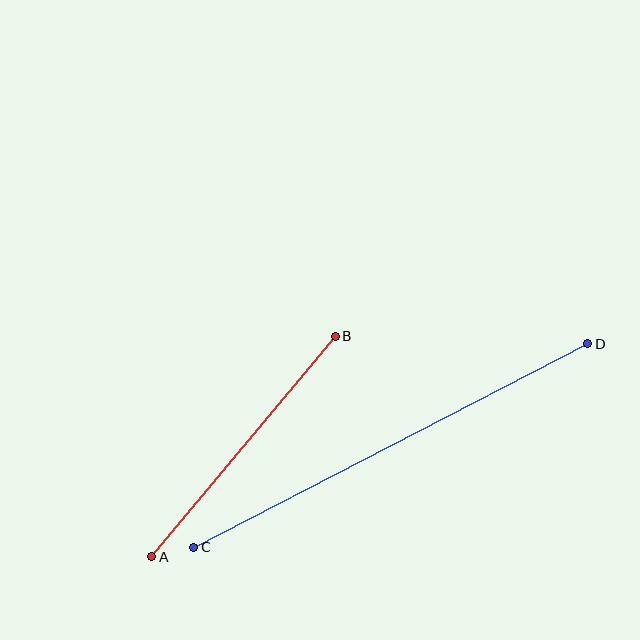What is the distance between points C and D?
The distance is approximately 443 pixels.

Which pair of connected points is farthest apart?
Points C and D are farthest apart.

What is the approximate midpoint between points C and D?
The midpoint is at approximately (391, 446) pixels.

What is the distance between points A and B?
The distance is approximately 286 pixels.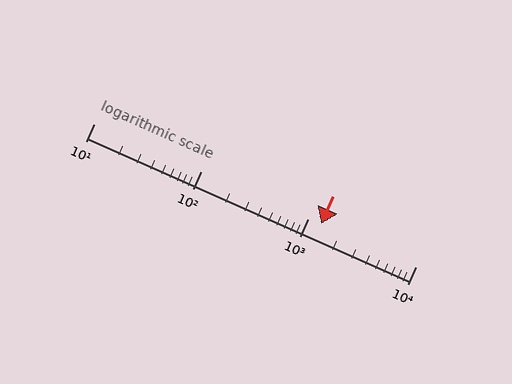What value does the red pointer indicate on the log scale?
The pointer indicates approximately 1300.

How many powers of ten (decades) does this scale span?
The scale spans 3 decades, from 10 to 10000.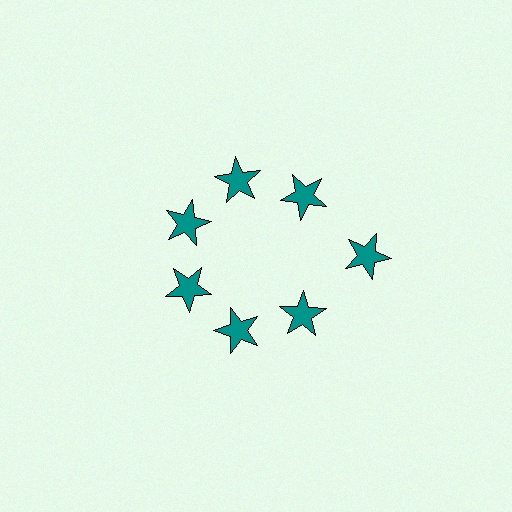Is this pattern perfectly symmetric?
No. The 7 teal stars are arranged in a ring, but one element near the 3 o'clock position is pushed outward from the center, breaking the 7-fold rotational symmetry.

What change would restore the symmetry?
The symmetry would be restored by moving it inward, back onto the ring so that all 7 stars sit at equal angles and equal distance from the center.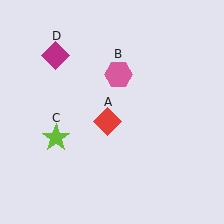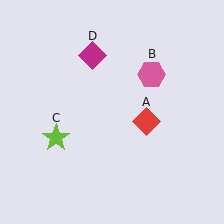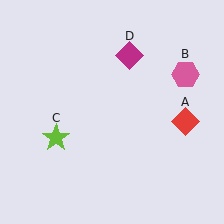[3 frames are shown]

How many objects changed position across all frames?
3 objects changed position: red diamond (object A), pink hexagon (object B), magenta diamond (object D).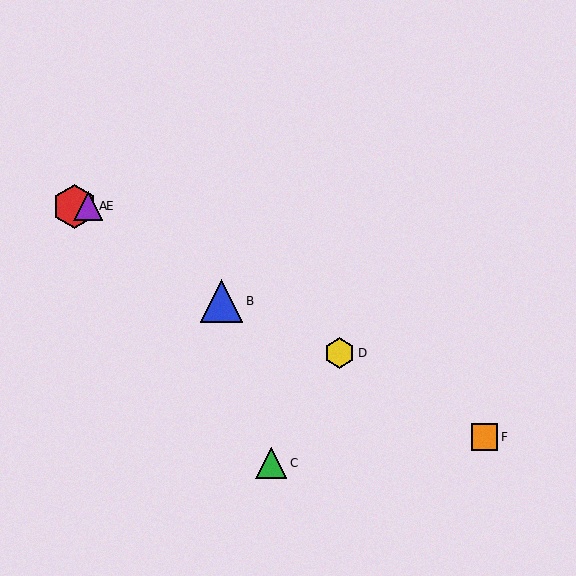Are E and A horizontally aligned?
Yes, both are at y≈206.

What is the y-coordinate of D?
Object D is at y≈353.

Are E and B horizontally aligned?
No, E is at y≈206 and B is at y≈301.